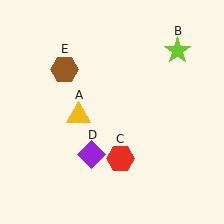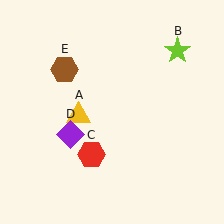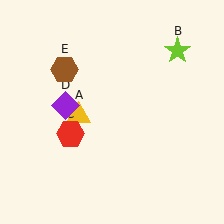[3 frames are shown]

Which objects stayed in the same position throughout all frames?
Yellow triangle (object A) and lime star (object B) and brown hexagon (object E) remained stationary.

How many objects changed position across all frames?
2 objects changed position: red hexagon (object C), purple diamond (object D).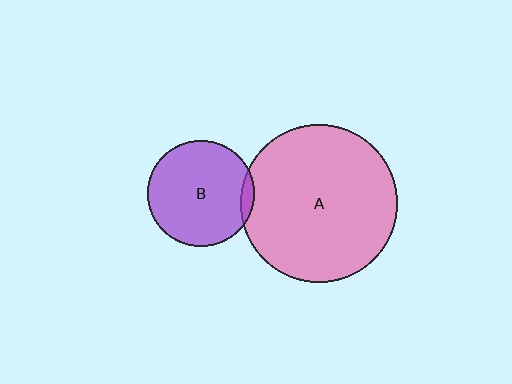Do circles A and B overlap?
Yes.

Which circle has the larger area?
Circle A (pink).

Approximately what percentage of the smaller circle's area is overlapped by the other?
Approximately 5%.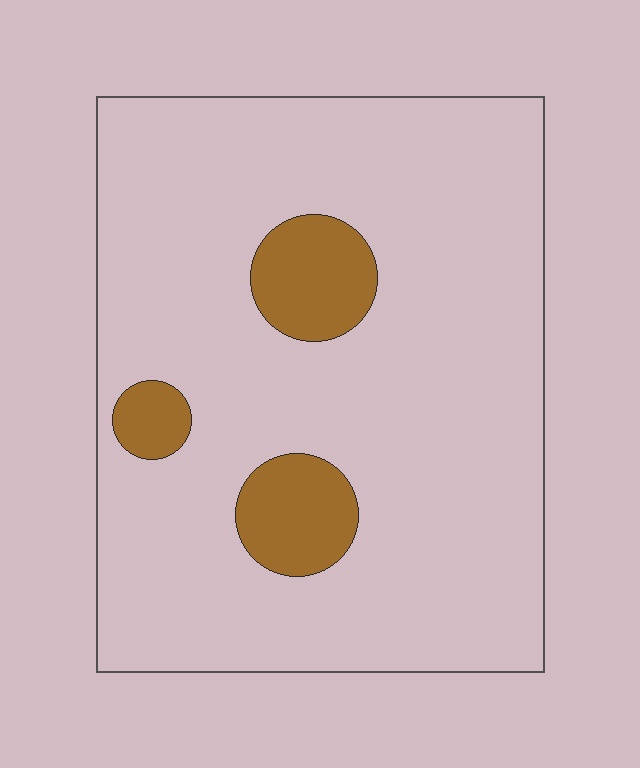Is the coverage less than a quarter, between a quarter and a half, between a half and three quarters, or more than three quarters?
Less than a quarter.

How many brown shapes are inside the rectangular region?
3.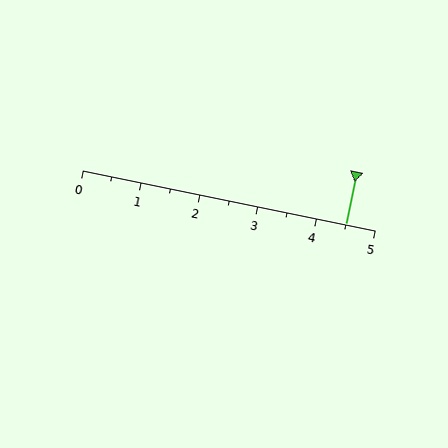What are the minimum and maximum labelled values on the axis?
The axis runs from 0 to 5.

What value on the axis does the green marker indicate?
The marker indicates approximately 4.5.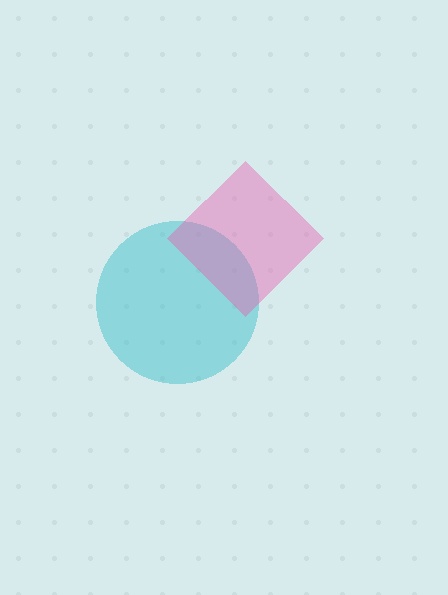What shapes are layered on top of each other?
The layered shapes are: a cyan circle, a pink diamond.